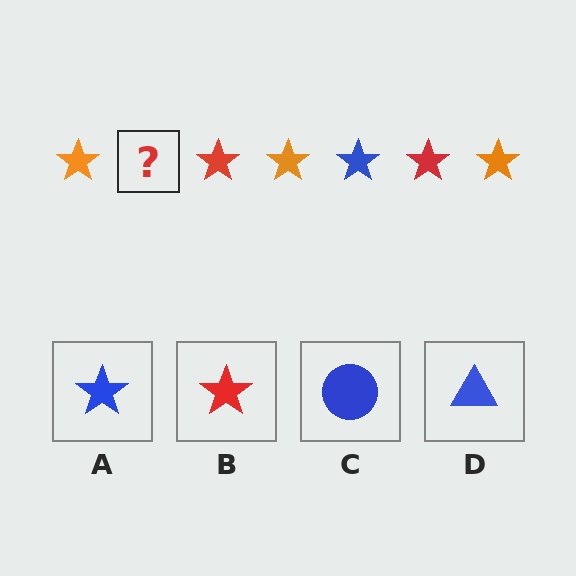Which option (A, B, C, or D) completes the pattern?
A.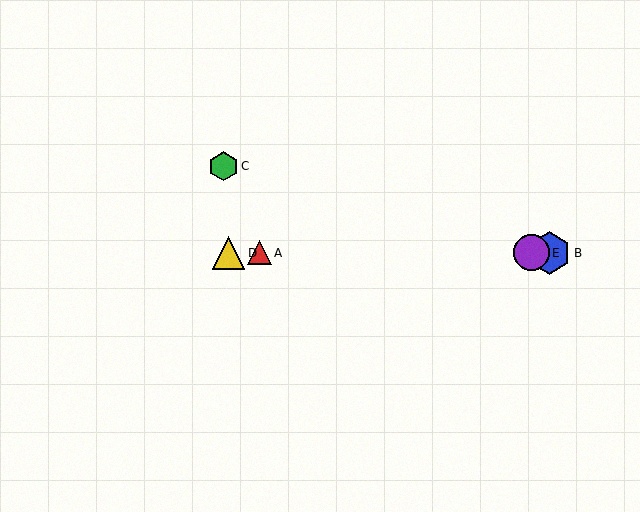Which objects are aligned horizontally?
Objects A, B, D, E are aligned horizontally.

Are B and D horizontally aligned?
Yes, both are at y≈253.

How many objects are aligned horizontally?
4 objects (A, B, D, E) are aligned horizontally.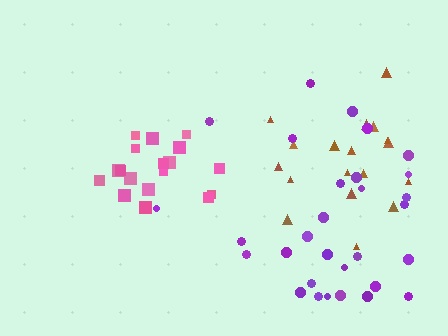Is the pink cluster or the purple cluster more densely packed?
Pink.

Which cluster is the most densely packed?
Pink.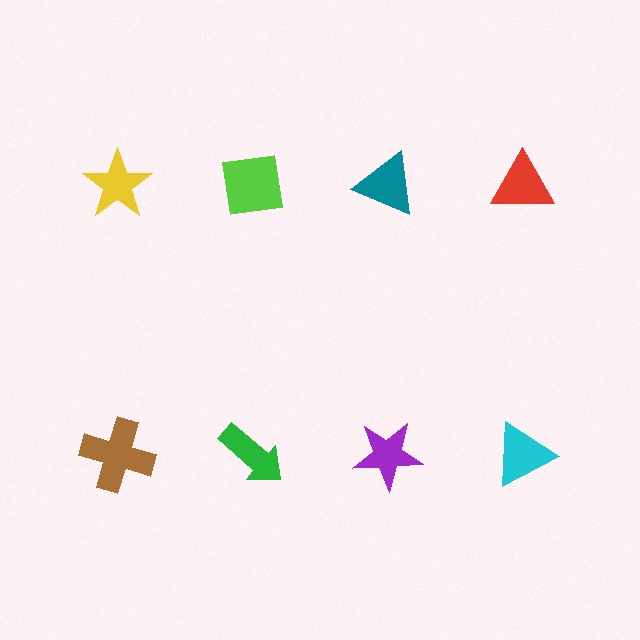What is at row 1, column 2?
A lime square.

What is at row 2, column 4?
A cyan triangle.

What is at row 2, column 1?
A brown cross.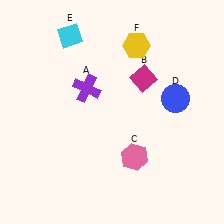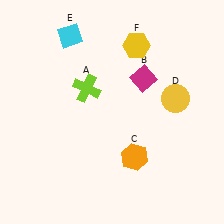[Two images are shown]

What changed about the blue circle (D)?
In Image 1, D is blue. In Image 2, it changed to yellow.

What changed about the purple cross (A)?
In Image 1, A is purple. In Image 2, it changed to lime.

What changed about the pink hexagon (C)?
In Image 1, C is pink. In Image 2, it changed to orange.